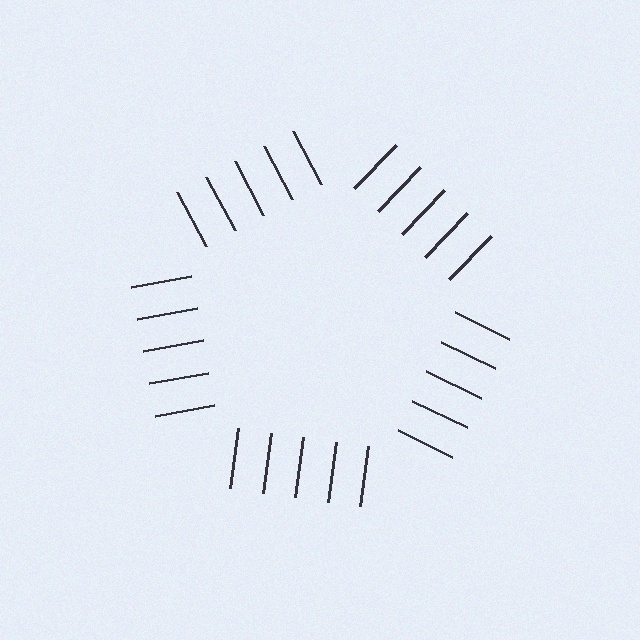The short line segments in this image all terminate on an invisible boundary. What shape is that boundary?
An illusory pentagon — the line segments terminate on its edges but no continuous stroke is drawn.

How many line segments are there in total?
25 — 5 along each of the 5 edges.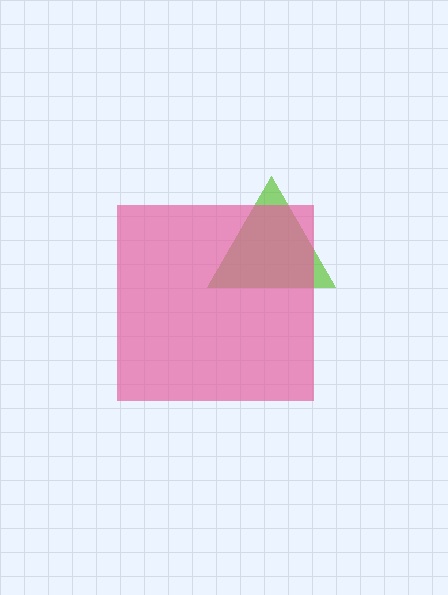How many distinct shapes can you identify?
There are 2 distinct shapes: a lime triangle, a pink square.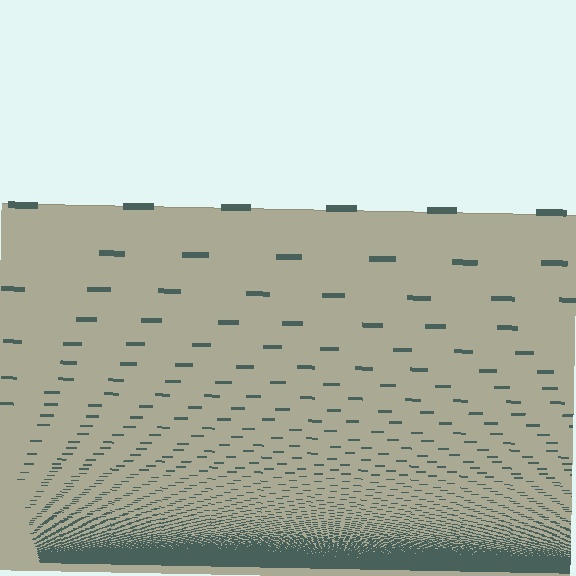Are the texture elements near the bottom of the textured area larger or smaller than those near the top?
Smaller. The gradient is inverted — elements near the bottom are smaller and denser.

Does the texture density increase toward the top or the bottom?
Density increases toward the bottom.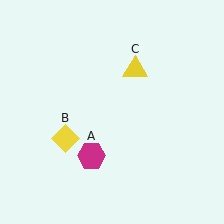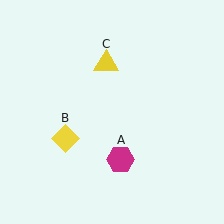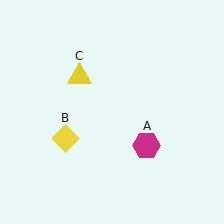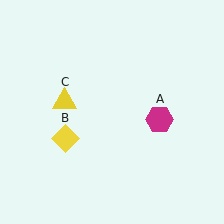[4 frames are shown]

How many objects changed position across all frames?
2 objects changed position: magenta hexagon (object A), yellow triangle (object C).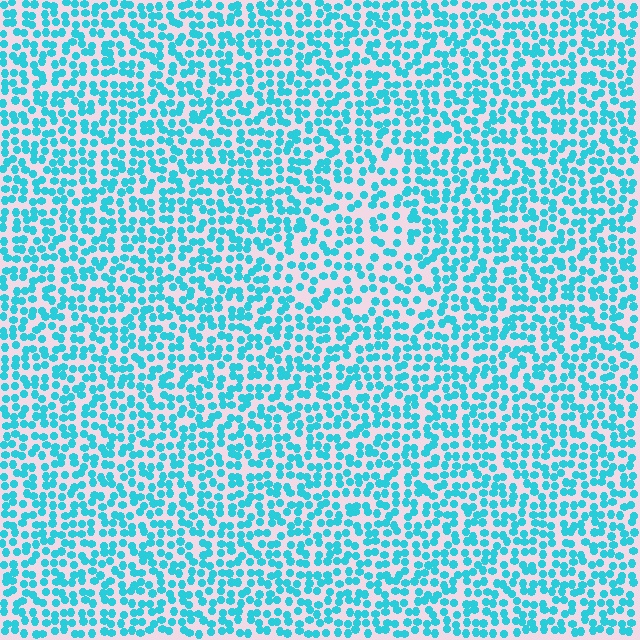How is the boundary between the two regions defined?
The boundary is defined by a change in element density (approximately 1.5x ratio). All elements are the same color, size, and shape.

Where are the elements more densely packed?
The elements are more densely packed outside the triangle boundary.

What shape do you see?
I see a triangle.